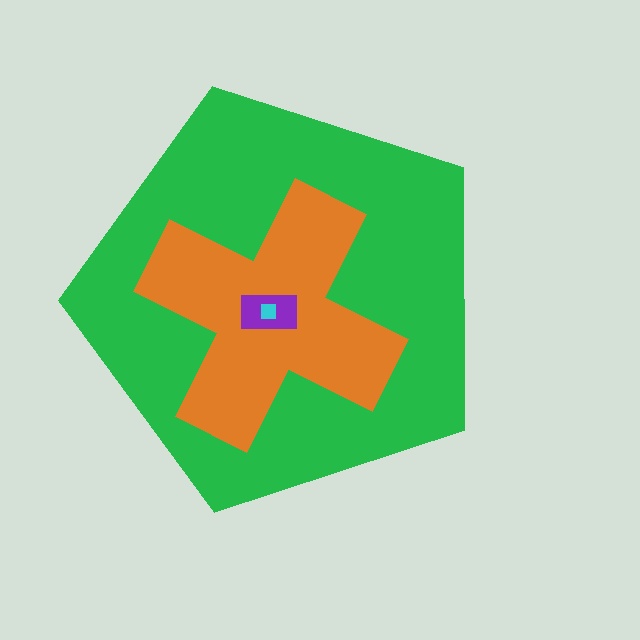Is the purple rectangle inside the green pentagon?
Yes.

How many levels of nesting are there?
4.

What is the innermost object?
The cyan square.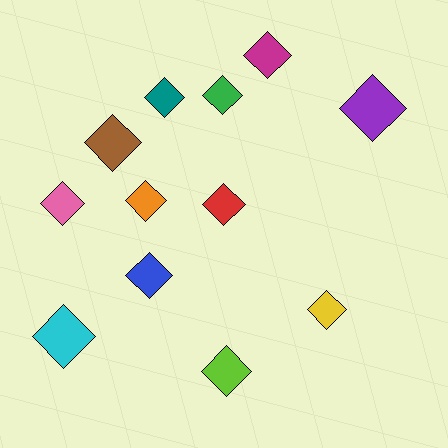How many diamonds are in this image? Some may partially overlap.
There are 12 diamonds.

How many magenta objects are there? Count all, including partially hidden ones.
There is 1 magenta object.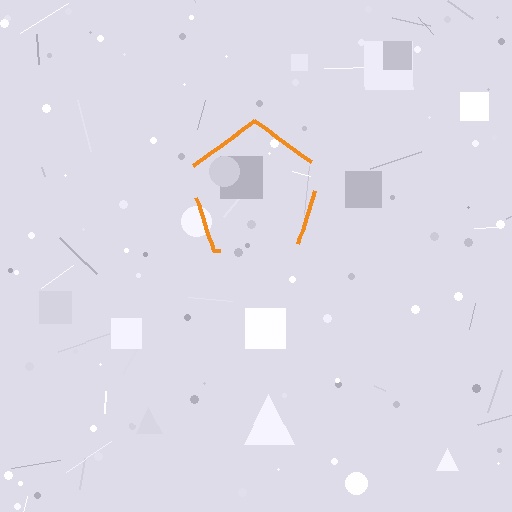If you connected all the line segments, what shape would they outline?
They would outline a pentagon.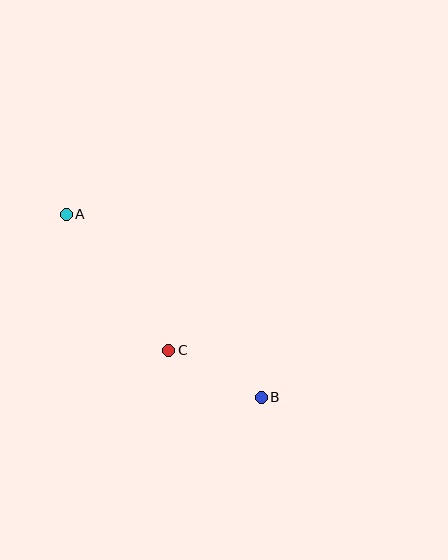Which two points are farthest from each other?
Points A and B are farthest from each other.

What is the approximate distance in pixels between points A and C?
The distance between A and C is approximately 170 pixels.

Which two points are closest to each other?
Points B and C are closest to each other.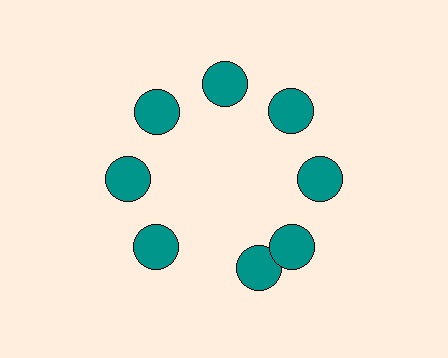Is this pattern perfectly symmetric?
No. The 8 teal circles are arranged in a ring, but one element near the 6 o'clock position is rotated out of alignment along the ring, breaking the 8-fold rotational symmetry.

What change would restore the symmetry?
The symmetry would be restored by rotating it back into even spacing with its neighbors so that all 8 circles sit at equal angles and equal distance from the center.